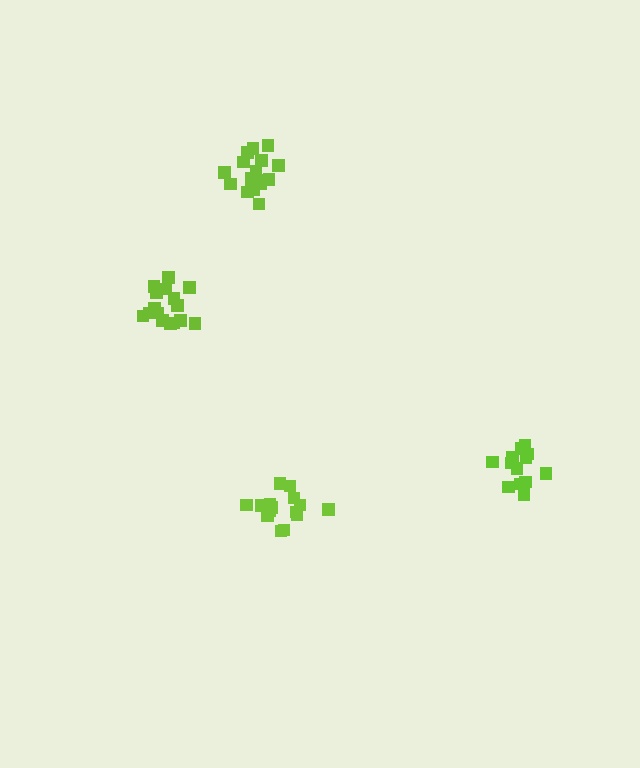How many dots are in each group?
Group 1: 15 dots, Group 2: 13 dots, Group 3: 17 dots, Group 4: 17 dots (62 total).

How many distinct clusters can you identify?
There are 4 distinct clusters.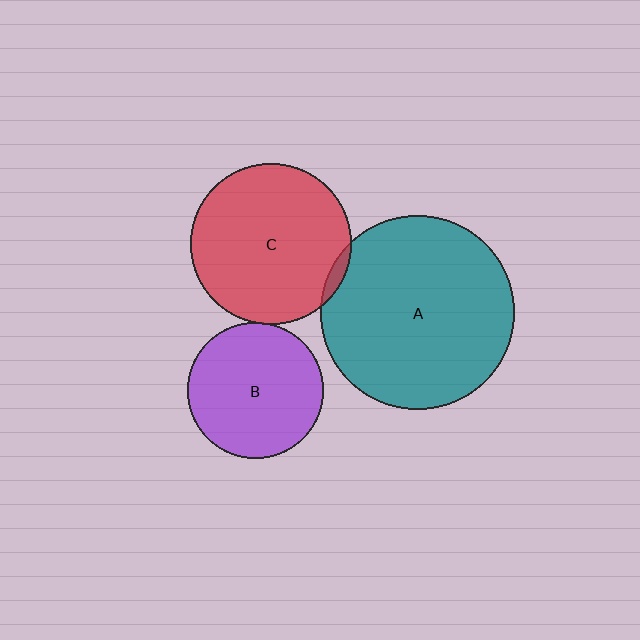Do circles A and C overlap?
Yes.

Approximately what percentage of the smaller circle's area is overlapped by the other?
Approximately 5%.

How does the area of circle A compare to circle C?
Approximately 1.4 times.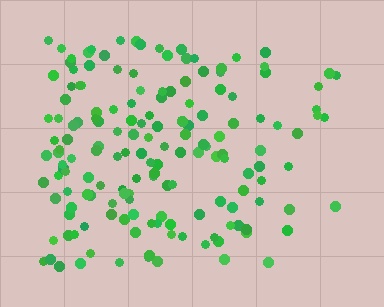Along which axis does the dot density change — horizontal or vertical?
Horizontal.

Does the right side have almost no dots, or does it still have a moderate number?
Still a moderate number, just noticeably fewer than the left.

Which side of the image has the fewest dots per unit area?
The right.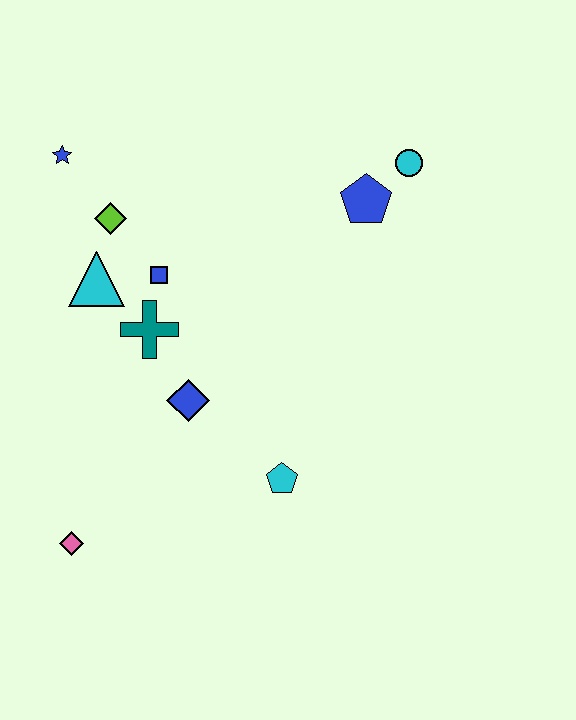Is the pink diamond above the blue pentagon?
No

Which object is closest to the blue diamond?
The teal cross is closest to the blue diamond.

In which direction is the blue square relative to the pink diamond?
The blue square is above the pink diamond.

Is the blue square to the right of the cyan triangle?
Yes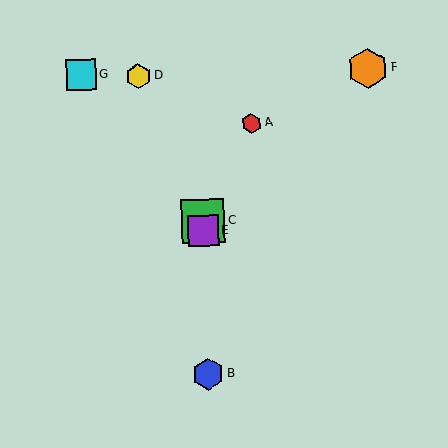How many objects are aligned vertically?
3 objects (B, C, E) are aligned vertically.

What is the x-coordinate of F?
Object F is at x≈368.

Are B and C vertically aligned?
Yes, both are at x≈208.